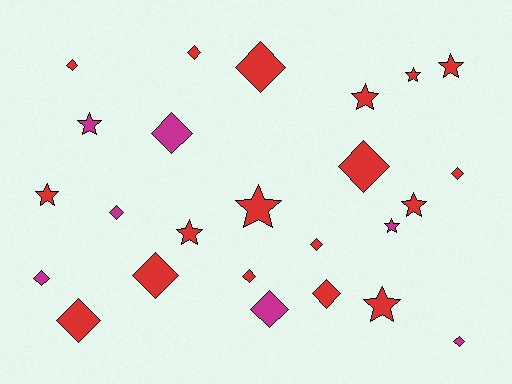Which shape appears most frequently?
Diamond, with 15 objects.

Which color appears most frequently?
Red, with 18 objects.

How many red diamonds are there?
There are 10 red diamonds.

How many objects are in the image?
There are 25 objects.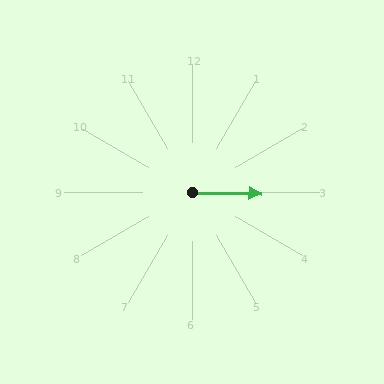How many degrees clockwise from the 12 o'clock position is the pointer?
Approximately 91 degrees.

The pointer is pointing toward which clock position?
Roughly 3 o'clock.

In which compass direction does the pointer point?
East.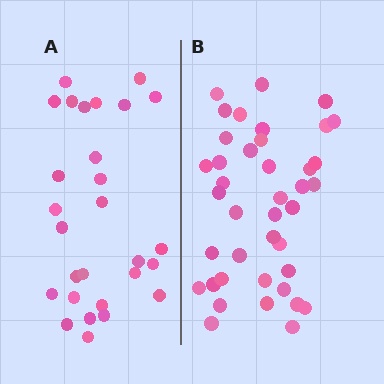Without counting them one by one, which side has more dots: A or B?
Region B (the right region) has more dots.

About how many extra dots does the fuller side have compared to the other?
Region B has roughly 12 or so more dots than region A.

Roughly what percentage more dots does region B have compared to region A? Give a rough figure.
About 45% more.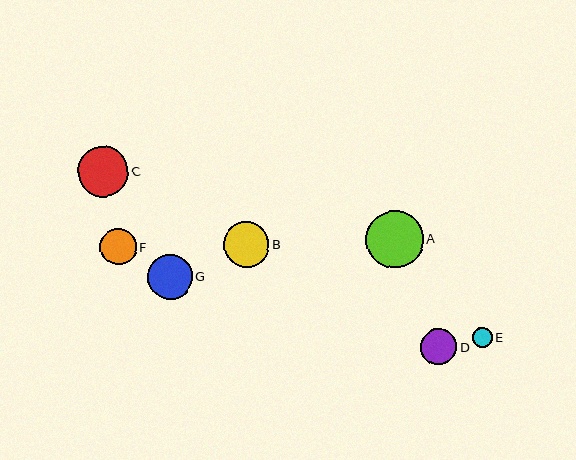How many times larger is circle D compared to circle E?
Circle D is approximately 1.8 times the size of circle E.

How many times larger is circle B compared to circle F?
Circle B is approximately 1.3 times the size of circle F.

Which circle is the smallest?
Circle E is the smallest with a size of approximately 20 pixels.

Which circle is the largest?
Circle A is the largest with a size of approximately 58 pixels.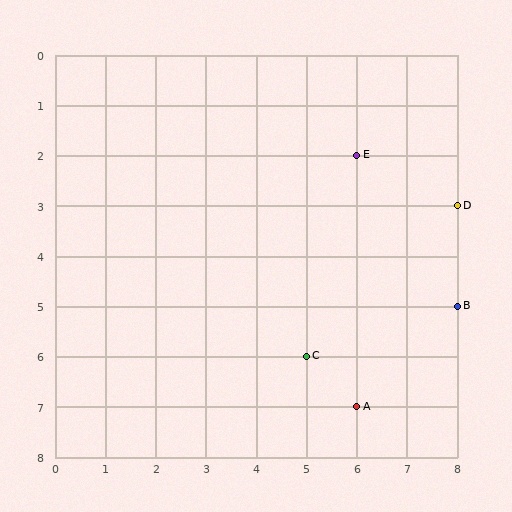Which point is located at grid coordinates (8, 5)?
Point B is at (8, 5).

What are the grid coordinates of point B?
Point B is at grid coordinates (8, 5).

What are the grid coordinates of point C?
Point C is at grid coordinates (5, 6).